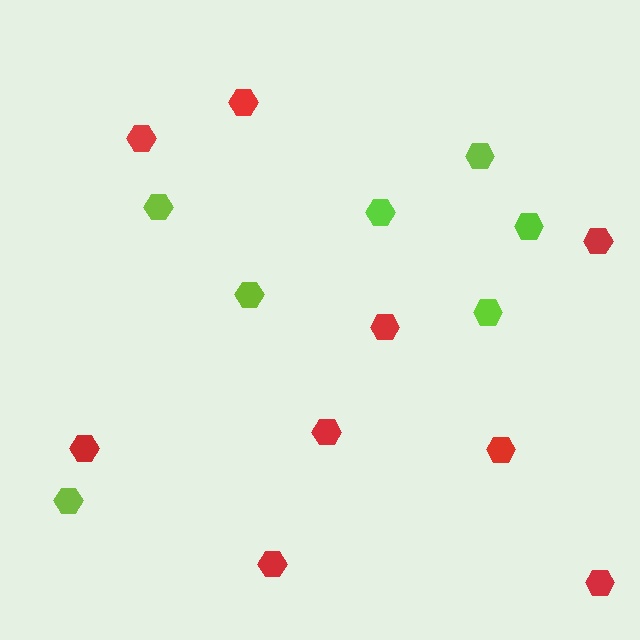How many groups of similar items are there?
There are 2 groups: one group of red hexagons (9) and one group of lime hexagons (7).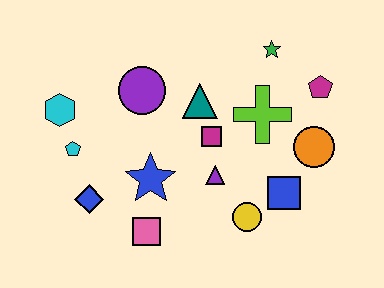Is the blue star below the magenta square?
Yes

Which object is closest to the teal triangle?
The magenta square is closest to the teal triangle.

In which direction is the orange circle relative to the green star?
The orange circle is below the green star.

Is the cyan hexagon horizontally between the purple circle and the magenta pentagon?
No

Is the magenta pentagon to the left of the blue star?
No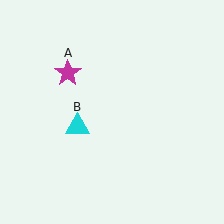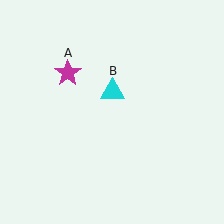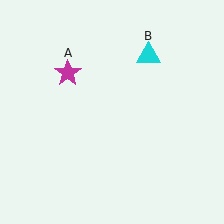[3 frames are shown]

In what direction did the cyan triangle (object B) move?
The cyan triangle (object B) moved up and to the right.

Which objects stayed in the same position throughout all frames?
Magenta star (object A) remained stationary.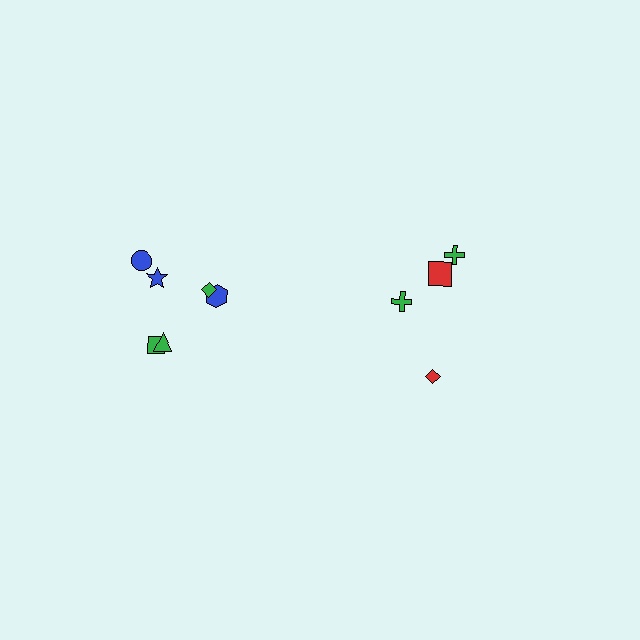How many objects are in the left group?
There are 6 objects.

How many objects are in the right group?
There are 4 objects.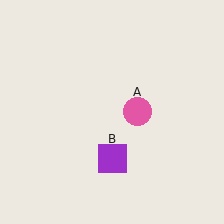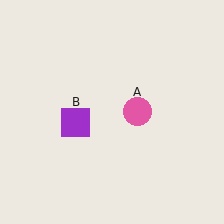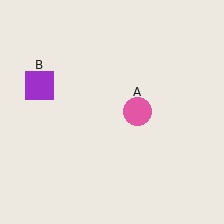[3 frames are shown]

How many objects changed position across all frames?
1 object changed position: purple square (object B).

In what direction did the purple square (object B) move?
The purple square (object B) moved up and to the left.